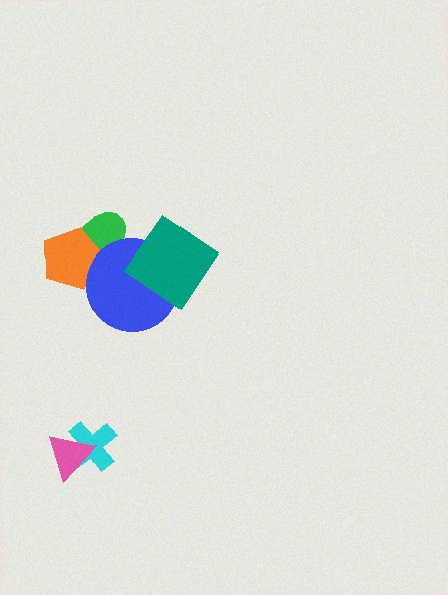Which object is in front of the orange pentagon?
The blue circle is in front of the orange pentagon.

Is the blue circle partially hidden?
Yes, it is partially covered by another shape.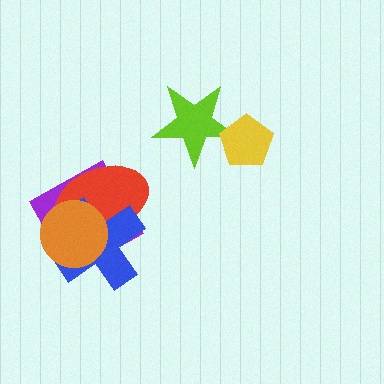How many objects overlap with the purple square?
3 objects overlap with the purple square.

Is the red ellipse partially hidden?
Yes, it is partially covered by another shape.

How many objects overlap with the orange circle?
3 objects overlap with the orange circle.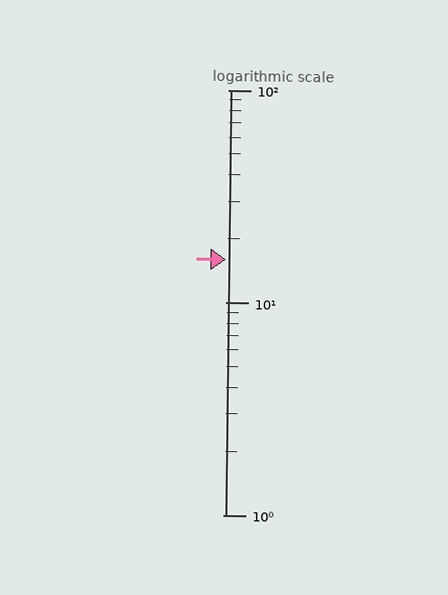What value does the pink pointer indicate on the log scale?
The pointer indicates approximately 16.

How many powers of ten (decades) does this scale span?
The scale spans 2 decades, from 1 to 100.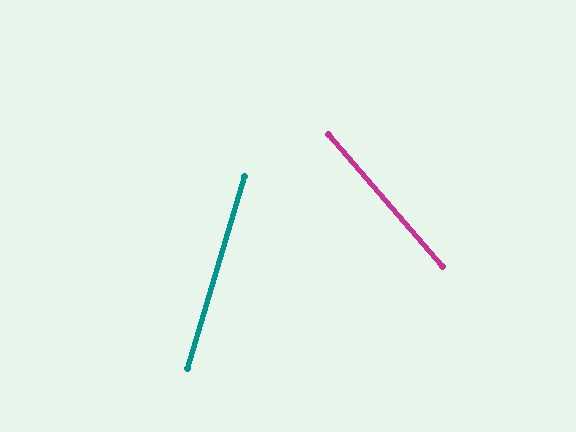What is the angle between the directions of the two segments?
Approximately 58 degrees.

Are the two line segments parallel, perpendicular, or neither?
Neither parallel nor perpendicular — they differ by about 58°.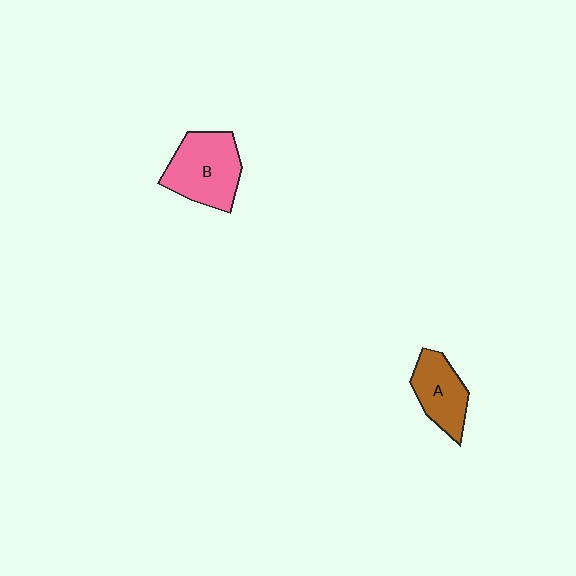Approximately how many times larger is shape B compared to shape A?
Approximately 1.4 times.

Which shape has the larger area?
Shape B (pink).